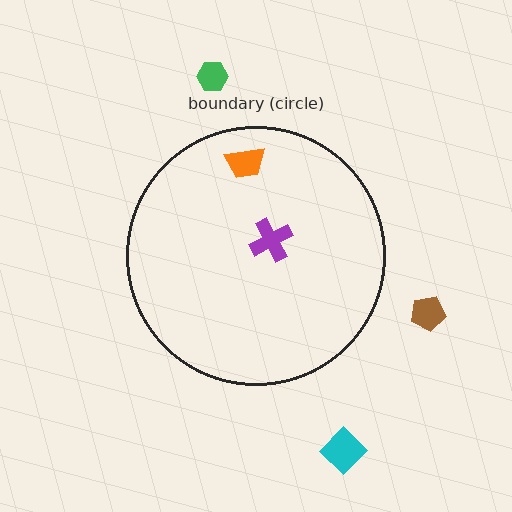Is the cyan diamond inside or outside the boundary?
Outside.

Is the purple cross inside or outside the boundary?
Inside.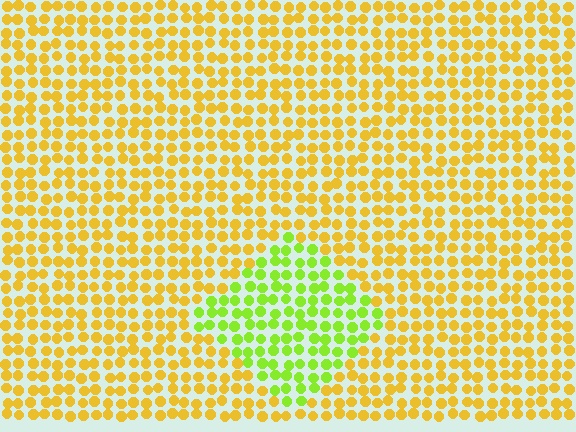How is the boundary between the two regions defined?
The boundary is defined purely by a slight shift in hue (about 46 degrees). Spacing, size, and orientation are identical on both sides.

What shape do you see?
I see a diamond.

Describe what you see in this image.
The image is filled with small yellow elements in a uniform arrangement. A diamond-shaped region is visible where the elements are tinted to a slightly different hue, forming a subtle color boundary.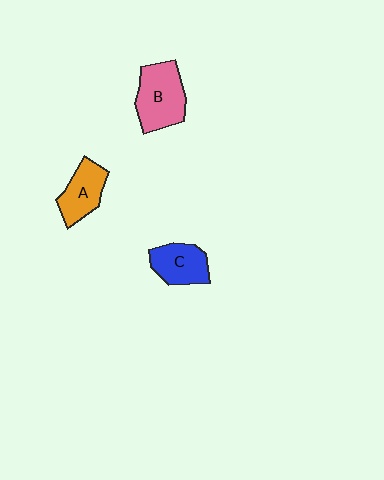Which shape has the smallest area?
Shape C (blue).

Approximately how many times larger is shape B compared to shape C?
Approximately 1.4 times.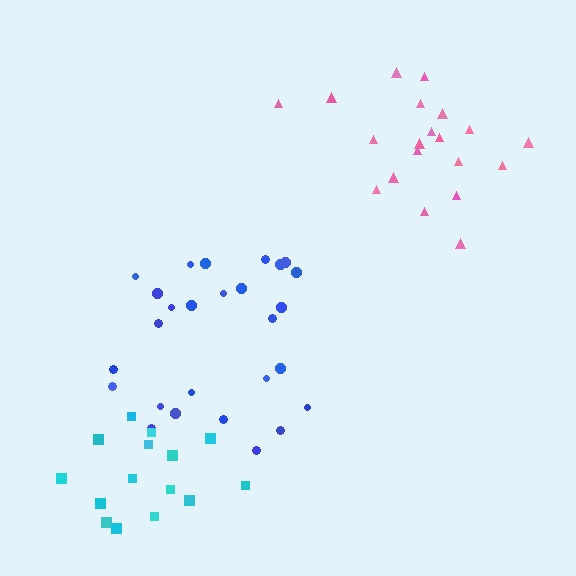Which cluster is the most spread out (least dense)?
Cyan.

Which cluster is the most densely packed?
Blue.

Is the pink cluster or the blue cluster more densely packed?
Blue.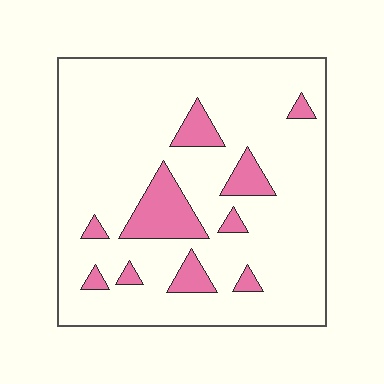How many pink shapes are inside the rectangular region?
10.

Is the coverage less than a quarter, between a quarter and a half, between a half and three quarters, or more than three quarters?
Less than a quarter.